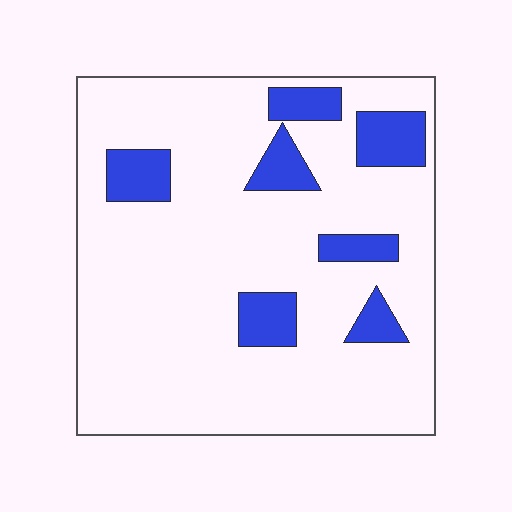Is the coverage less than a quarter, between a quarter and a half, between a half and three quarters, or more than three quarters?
Less than a quarter.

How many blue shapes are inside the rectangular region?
7.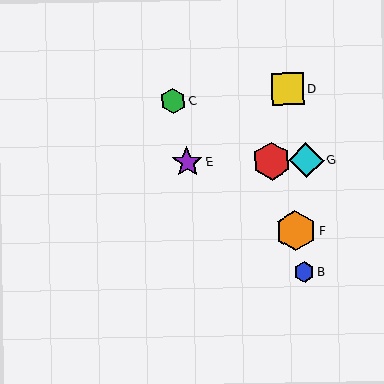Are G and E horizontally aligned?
Yes, both are at y≈160.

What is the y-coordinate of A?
Object A is at y≈161.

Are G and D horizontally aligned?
No, G is at y≈160 and D is at y≈89.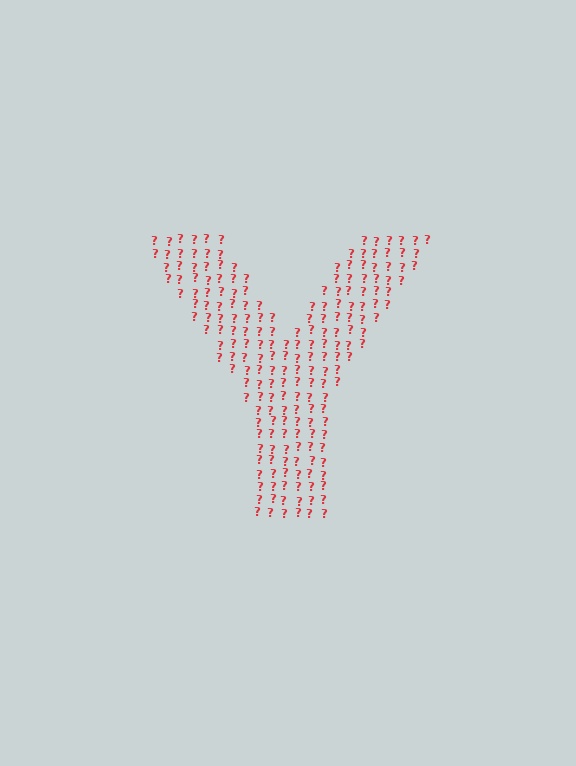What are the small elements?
The small elements are question marks.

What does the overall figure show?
The overall figure shows the letter Y.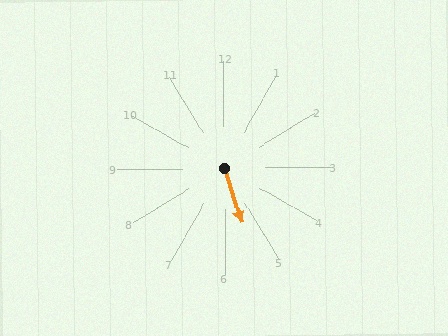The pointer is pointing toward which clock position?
Roughly 5 o'clock.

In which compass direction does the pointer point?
South.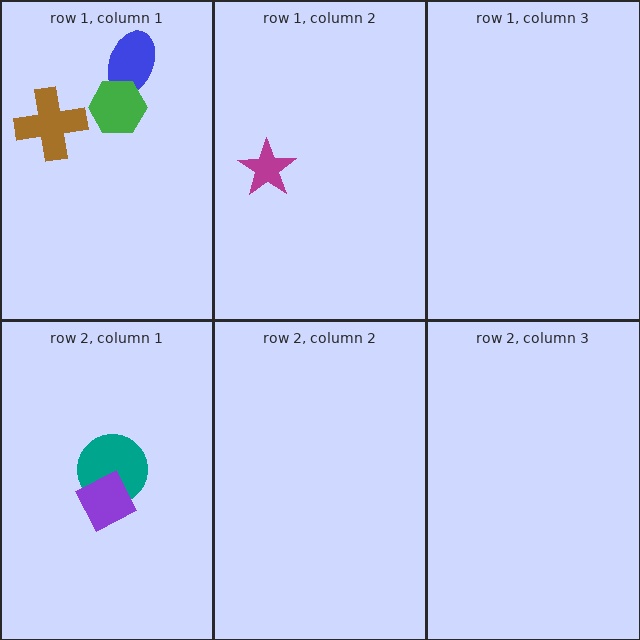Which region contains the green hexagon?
The row 1, column 1 region.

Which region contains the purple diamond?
The row 2, column 1 region.